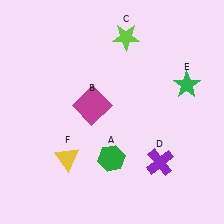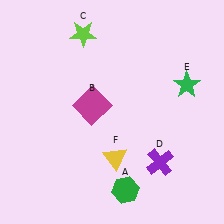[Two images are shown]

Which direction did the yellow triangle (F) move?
The yellow triangle (F) moved right.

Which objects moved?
The objects that moved are: the green hexagon (A), the lime star (C), the yellow triangle (F).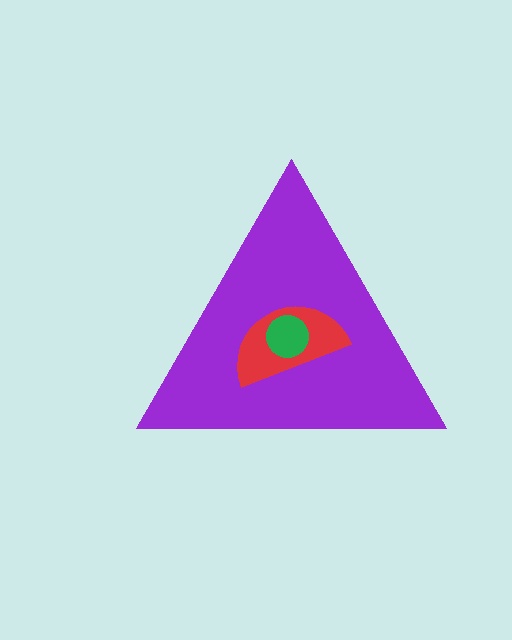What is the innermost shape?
The green circle.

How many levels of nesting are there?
3.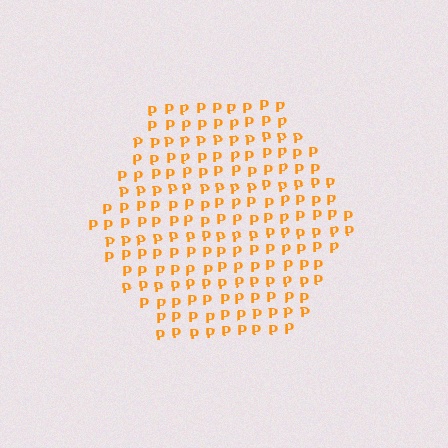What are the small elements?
The small elements are letter P's.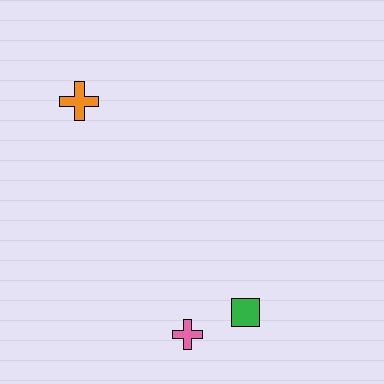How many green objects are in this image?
There is 1 green object.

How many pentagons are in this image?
There are no pentagons.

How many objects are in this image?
There are 3 objects.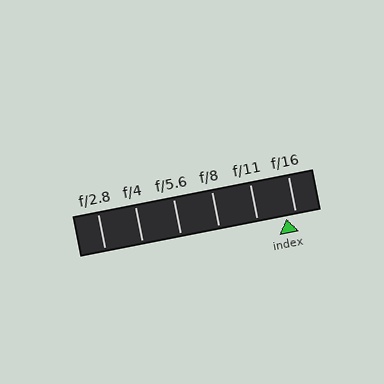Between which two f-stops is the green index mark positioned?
The index mark is between f/11 and f/16.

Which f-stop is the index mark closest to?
The index mark is closest to f/16.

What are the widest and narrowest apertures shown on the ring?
The widest aperture shown is f/2.8 and the narrowest is f/16.